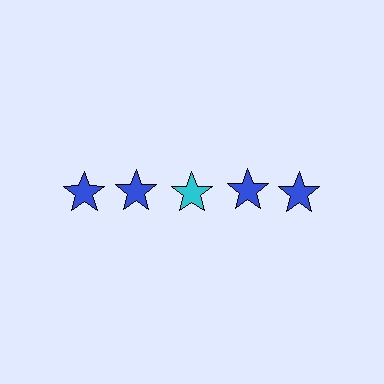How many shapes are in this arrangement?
There are 5 shapes arranged in a grid pattern.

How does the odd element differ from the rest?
It has a different color: cyan instead of blue.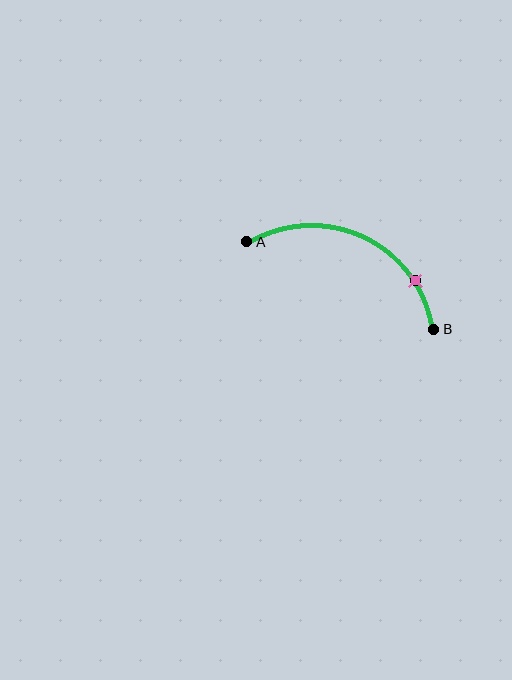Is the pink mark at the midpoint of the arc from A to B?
No. The pink mark lies on the arc but is closer to endpoint B. The arc midpoint would be at the point on the curve equidistant along the arc from both A and B.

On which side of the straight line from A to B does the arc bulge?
The arc bulges above the straight line connecting A and B.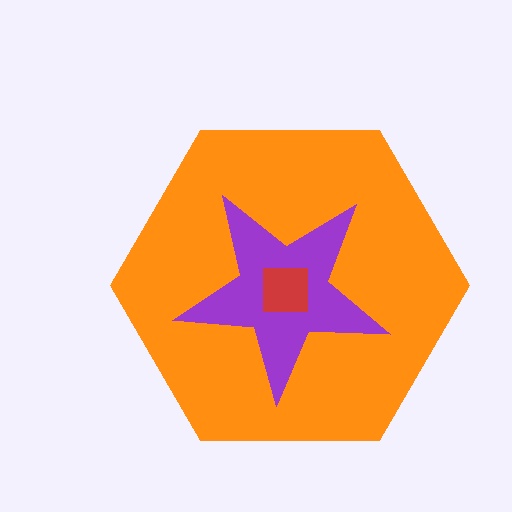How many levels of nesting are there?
3.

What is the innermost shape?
The red square.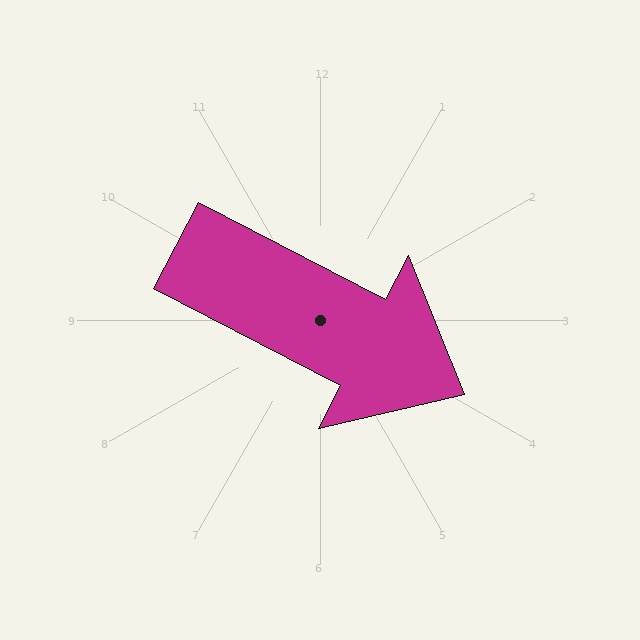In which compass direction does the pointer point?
Southeast.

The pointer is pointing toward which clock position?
Roughly 4 o'clock.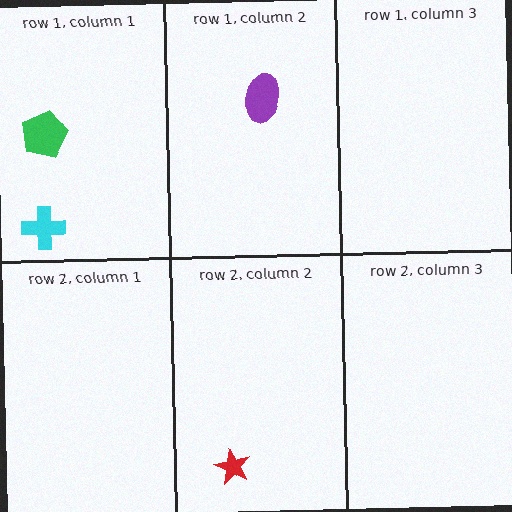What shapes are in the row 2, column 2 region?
The red star.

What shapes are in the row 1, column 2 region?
The purple ellipse.